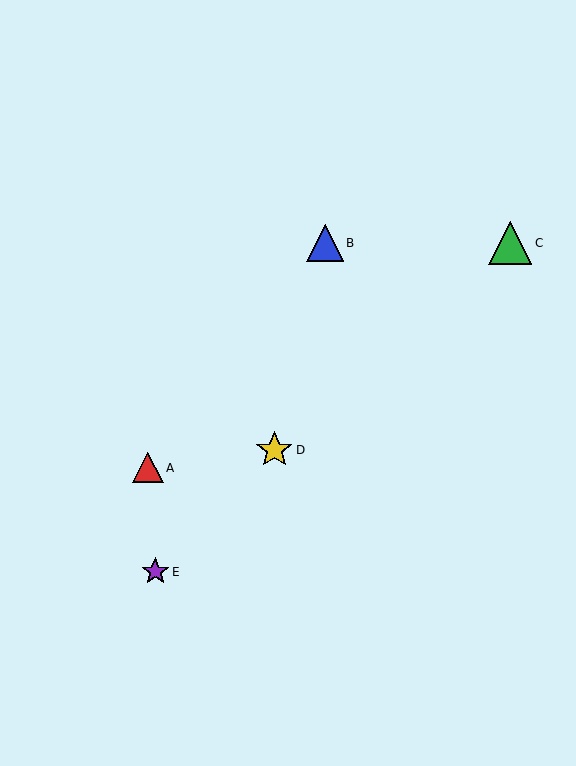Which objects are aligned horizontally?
Objects B, C are aligned horizontally.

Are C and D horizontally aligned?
No, C is at y≈243 and D is at y≈450.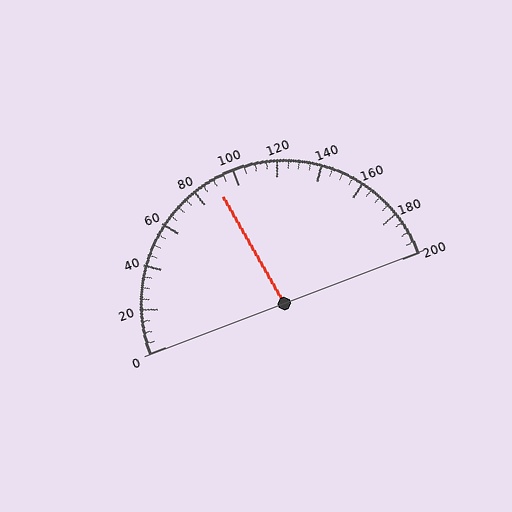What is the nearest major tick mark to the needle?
The nearest major tick mark is 80.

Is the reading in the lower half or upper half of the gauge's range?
The reading is in the lower half of the range (0 to 200).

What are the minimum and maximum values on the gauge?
The gauge ranges from 0 to 200.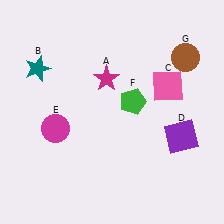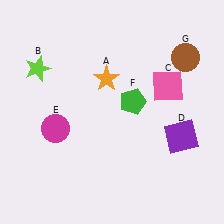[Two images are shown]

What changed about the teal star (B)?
In Image 1, B is teal. In Image 2, it changed to lime.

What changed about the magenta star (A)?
In Image 1, A is magenta. In Image 2, it changed to orange.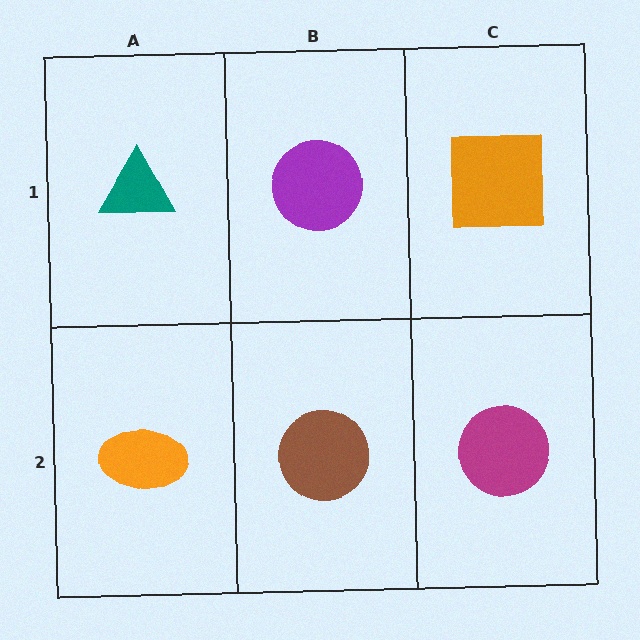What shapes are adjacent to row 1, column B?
A brown circle (row 2, column B), a teal triangle (row 1, column A), an orange square (row 1, column C).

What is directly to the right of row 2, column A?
A brown circle.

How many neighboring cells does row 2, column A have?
2.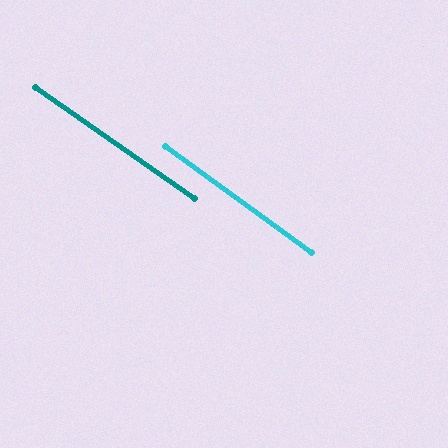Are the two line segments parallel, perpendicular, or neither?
Parallel — their directions differ by only 1.1°.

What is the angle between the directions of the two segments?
Approximately 1 degree.